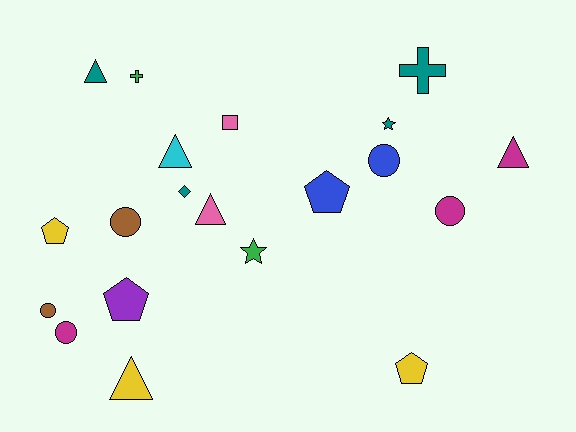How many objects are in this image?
There are 20 objects.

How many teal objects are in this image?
There are 4 teal objects.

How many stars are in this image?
There are 2 stars.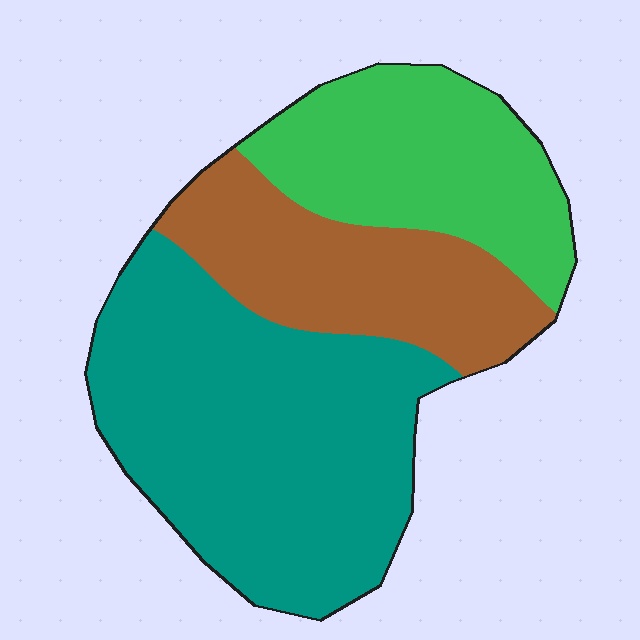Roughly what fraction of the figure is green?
Green takes up between a quarter and a half of the figure.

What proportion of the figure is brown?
Brown takes up between a sixth and a third of the figure.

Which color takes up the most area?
Teal, at roughly 50%.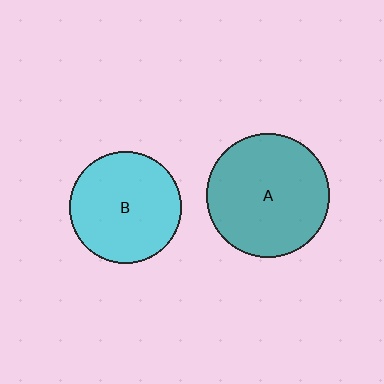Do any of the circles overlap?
No, none of the circles overlap.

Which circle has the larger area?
Circle A (teal).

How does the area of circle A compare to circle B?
Approximately 1.2 times.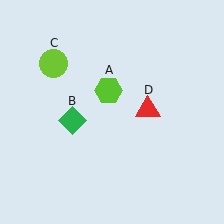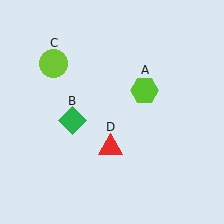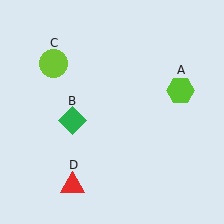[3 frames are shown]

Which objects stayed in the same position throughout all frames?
Green diamond (object B) and lime circle (object C) remained stationary.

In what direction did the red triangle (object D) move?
The red triangle (object D) moved down and to the left.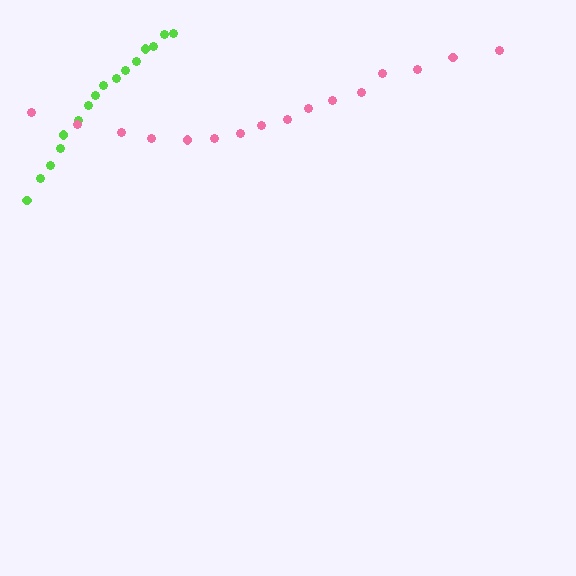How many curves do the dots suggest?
There are 2 distinct paths.